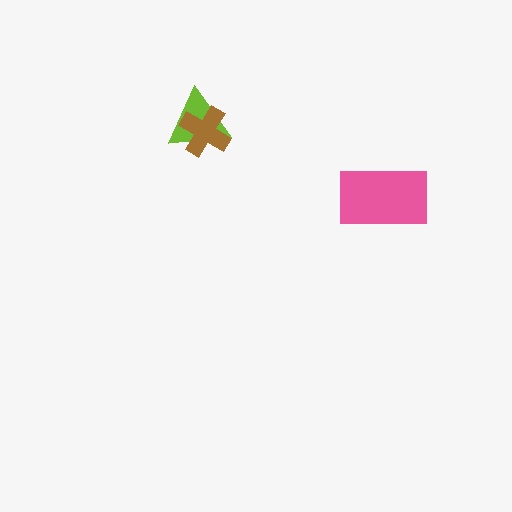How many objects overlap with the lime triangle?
1 object overlaps with the lime triangle.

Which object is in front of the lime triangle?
The brown cross is in front of the lime triangle.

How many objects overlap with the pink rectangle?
0 objects overlap with the pink rectangle.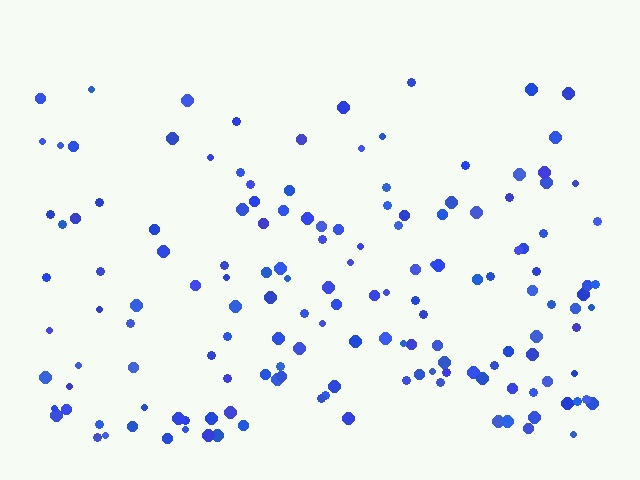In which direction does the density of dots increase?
From top to bottom, with the bottom side densest.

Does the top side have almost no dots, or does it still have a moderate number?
Still a moderate number, just noticeably fewer than the bottom.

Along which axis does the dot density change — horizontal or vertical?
Vertical.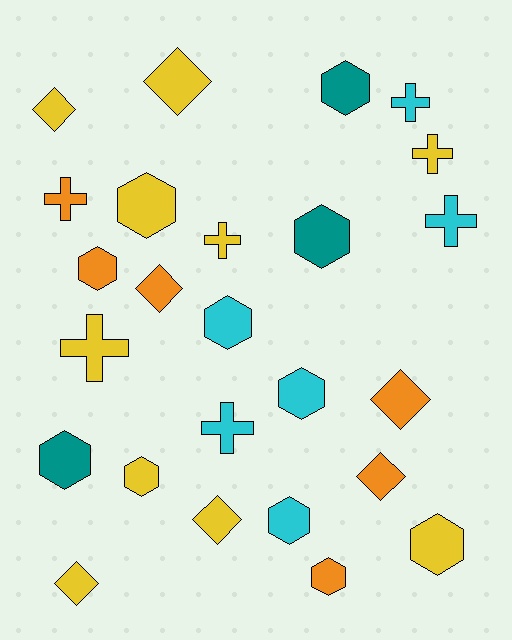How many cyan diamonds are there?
There are no cyan diamonds.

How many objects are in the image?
There are 25 objects.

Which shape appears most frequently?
Hexagon, with 11 objects.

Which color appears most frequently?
Yellow, with 10 objects.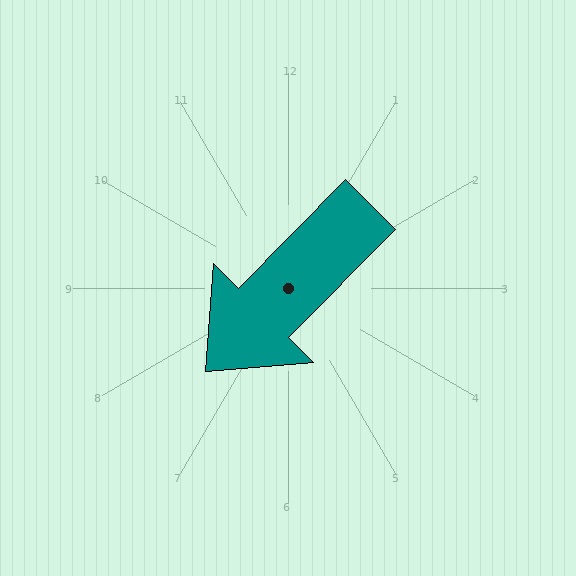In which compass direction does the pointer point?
Southwest.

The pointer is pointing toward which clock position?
Roughly 7 o'clock.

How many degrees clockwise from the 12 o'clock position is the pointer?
Approximately 225 degrees.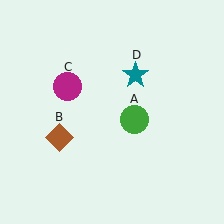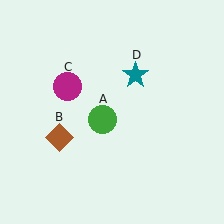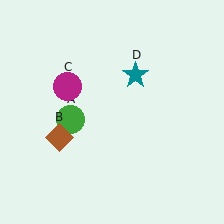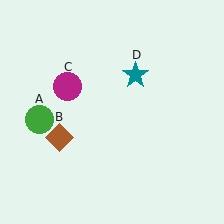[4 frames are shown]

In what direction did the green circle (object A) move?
The green circle (object A) moved left.